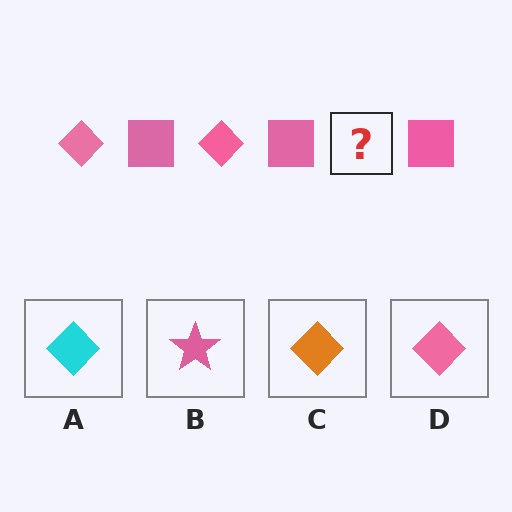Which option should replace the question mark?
Option D.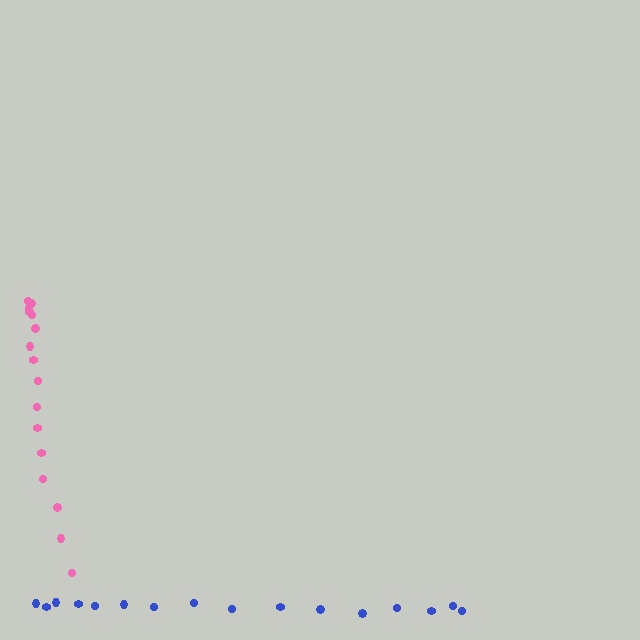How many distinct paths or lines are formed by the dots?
There are 2 distinct paths.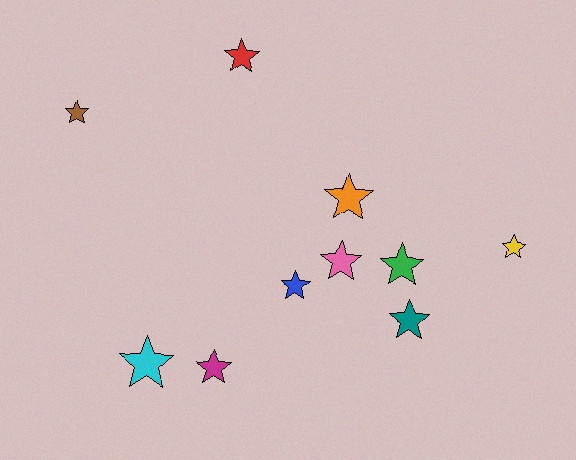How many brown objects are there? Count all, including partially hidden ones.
There is 1 brown object.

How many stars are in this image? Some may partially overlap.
There are 10 stars.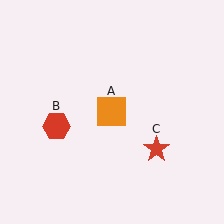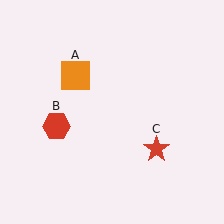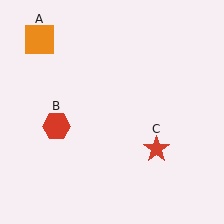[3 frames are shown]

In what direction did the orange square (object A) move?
The orange square (object A) moved up and to the left.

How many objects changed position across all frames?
1 object changed position: orange square (object A).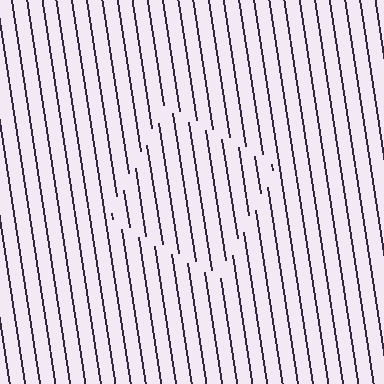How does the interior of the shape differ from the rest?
The interior of the shape contains the same grating, shifted by half a period — the contour is defined by the phase discontinuity where line-ends from the inner and outer gratings abut.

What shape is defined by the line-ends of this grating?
An illusory square. The interior of the shape contains the same grating, shifted by half a period — the contour is defined by the phase discontinuity where line-ends from the inner and outer gratings abut.